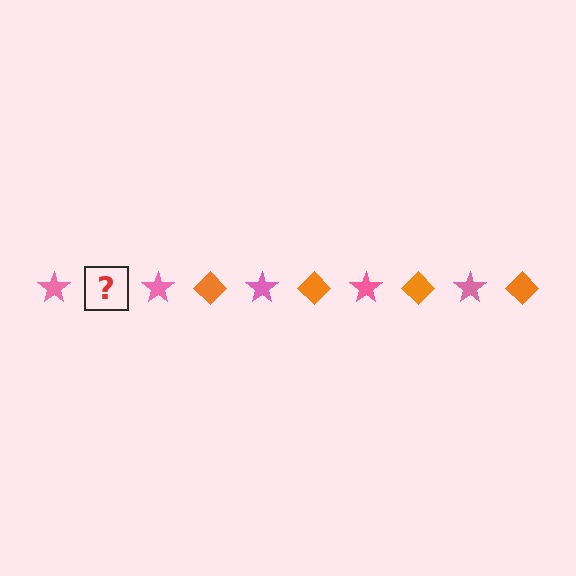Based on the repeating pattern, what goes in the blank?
The blank should be an orange diamond.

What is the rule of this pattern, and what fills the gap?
The rule is that the pattern alternates between pink star and orange diamond. The gap should be filled with an orange diamond.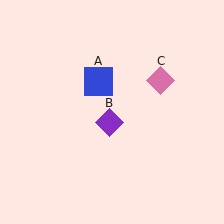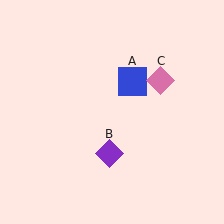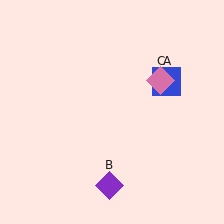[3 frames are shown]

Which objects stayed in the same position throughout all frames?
Pink diamond (object C) remained stationary.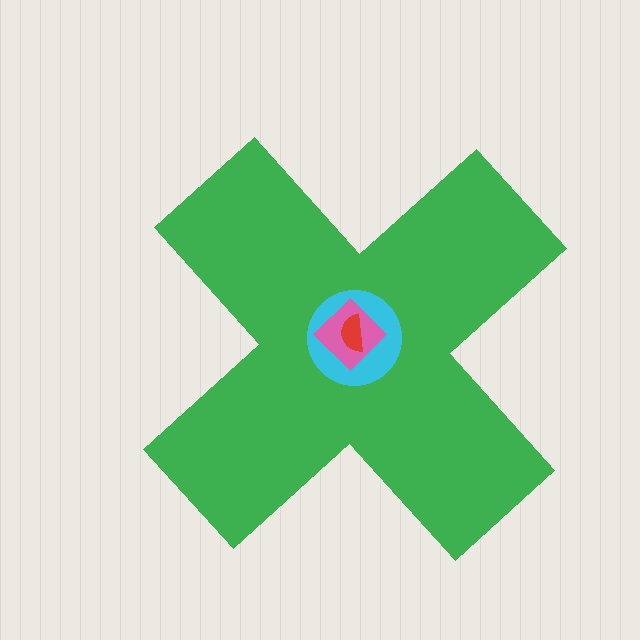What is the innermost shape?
The red semicircle.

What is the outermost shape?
The green cross.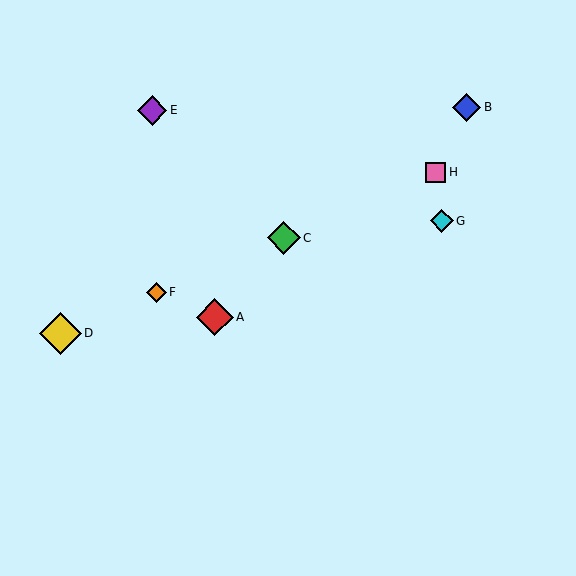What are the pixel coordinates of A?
Object A is at (215, 317).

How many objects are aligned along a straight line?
4 objects (C, D, F, H) are aligned along a straight line.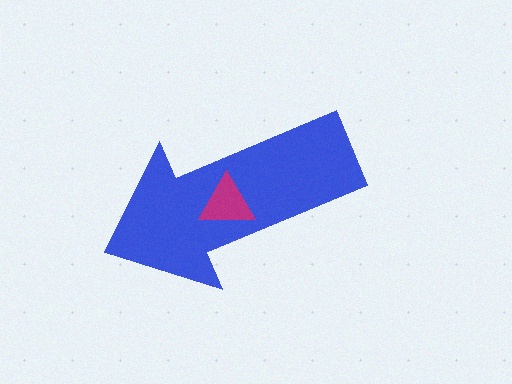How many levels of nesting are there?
2.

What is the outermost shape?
The blue arrow.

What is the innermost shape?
The magenta triangle.